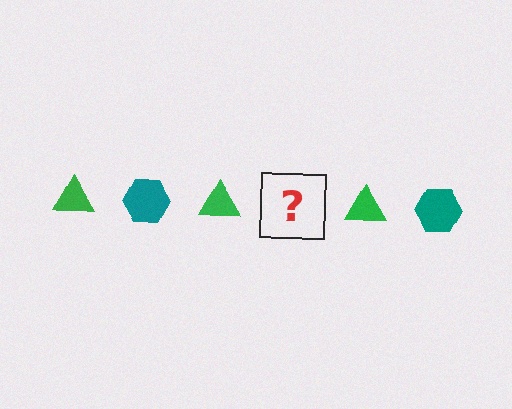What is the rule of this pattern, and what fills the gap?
The rule is that the pattern alternates between green triangle and teal hexagon. The gap should be filled with a teal hexagon.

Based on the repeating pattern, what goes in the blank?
The blank should be a teal hexagon.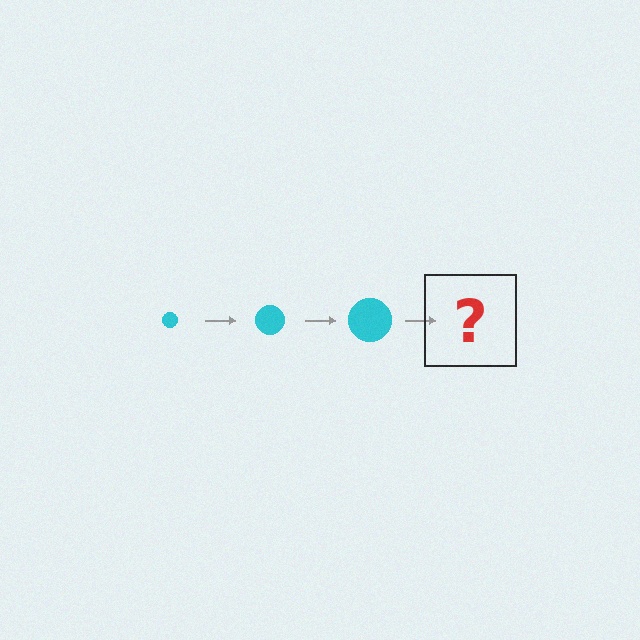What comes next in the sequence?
The next element should be a cyan circle, larger than the previous one.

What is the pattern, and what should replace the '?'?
The pattern is that the circle gets progressively larger each step. The '?' should be a cyan circle, larger than the previous one.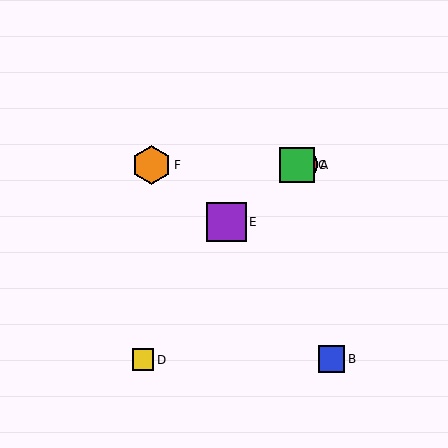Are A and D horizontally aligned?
No, A is at y≈165 and D is at y≈360.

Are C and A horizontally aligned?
Yes, both are at y≈165.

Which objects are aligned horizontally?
Objects A, C, F are aligned horizontally.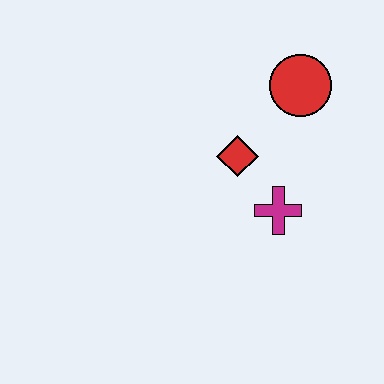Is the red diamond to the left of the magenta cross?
Yes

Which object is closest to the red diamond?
The magenta cross is closest to the red diamond.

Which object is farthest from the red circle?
The magenta cross is farthest from the red circle.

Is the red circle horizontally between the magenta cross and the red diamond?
No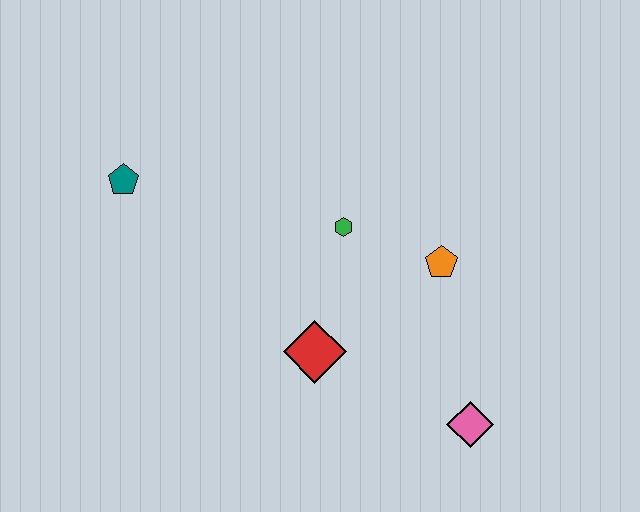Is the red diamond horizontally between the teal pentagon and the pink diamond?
Yes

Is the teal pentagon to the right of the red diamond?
No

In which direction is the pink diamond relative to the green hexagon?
The pink diamond is below the green hexagon.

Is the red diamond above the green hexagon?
No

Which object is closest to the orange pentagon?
The green hexagon is closest to the orange pentagon.